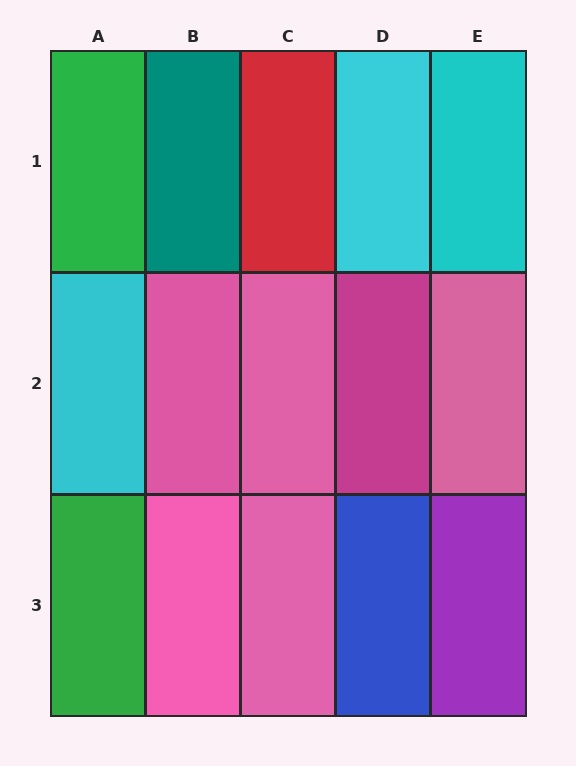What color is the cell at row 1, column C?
Red.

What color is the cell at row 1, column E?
Cyan.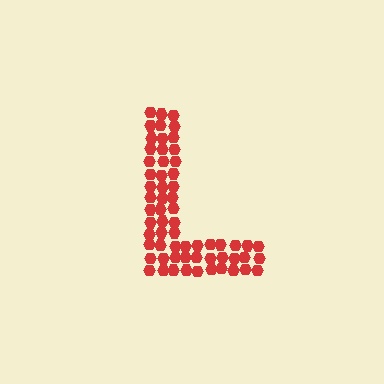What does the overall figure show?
The overall figure shows the letter L.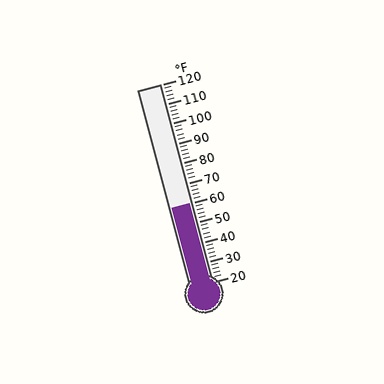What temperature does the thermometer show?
The thermometer shows approximately 60°F.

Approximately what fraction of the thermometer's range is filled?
The thermometer is filled to approximately 40% of its range.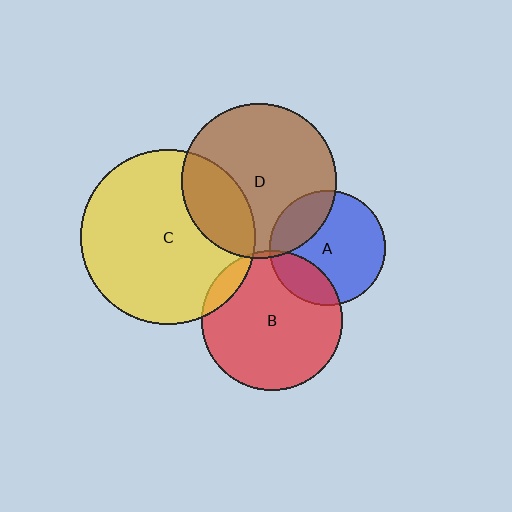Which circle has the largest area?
Circle C (yellow).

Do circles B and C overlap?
Yes.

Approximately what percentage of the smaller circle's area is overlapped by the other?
Approximately 10%.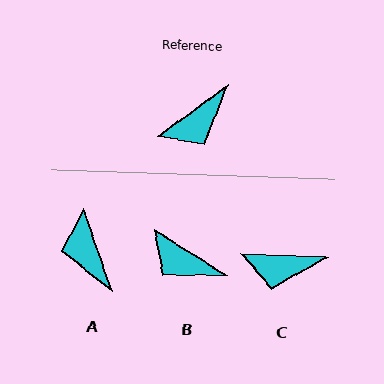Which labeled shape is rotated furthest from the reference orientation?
A, about 108 degrees away.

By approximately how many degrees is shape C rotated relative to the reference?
Approximately 39 degrees clockwise.